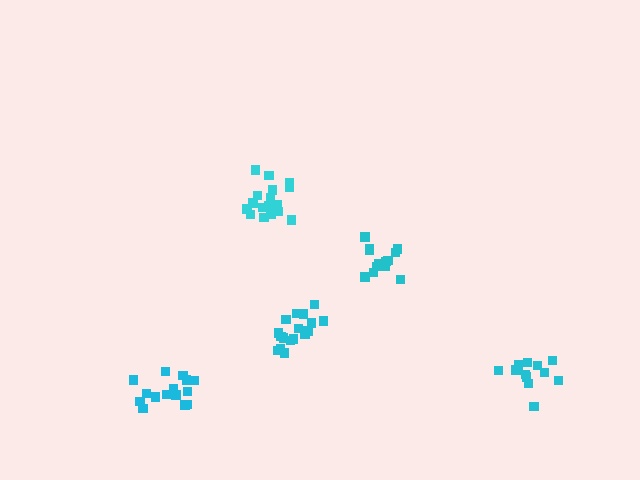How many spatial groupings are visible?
There are 5 spatial groupings.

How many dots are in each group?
Group 1: 13 dots, Group 2: 15 dots, Group 3: 17 dots, Group 4: 18 dots, Group 5: 16 dots (79 total).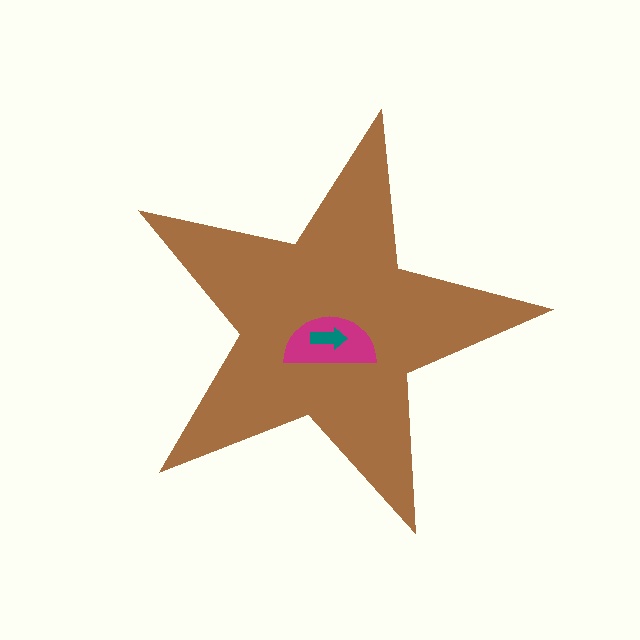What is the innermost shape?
The teal arrow.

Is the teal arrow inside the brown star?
Yes.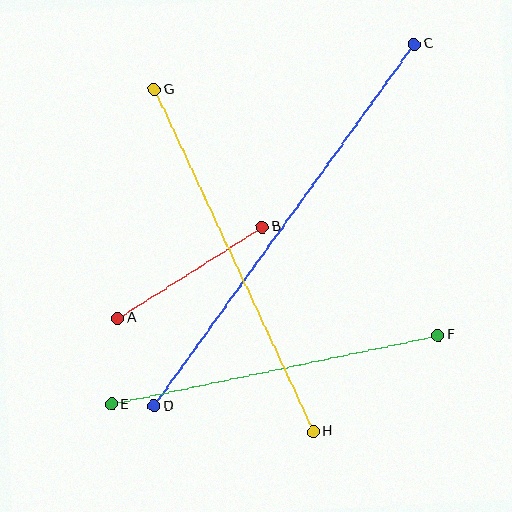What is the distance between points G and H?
The distance is approximately 377 pixels.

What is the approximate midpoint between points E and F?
The midpoint is at approximately (275, 370) pixels.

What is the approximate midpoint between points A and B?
The midpoint is at approximately (190, 273) pixels.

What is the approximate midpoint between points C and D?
The midpoint is at approximately (284, 225) pixels.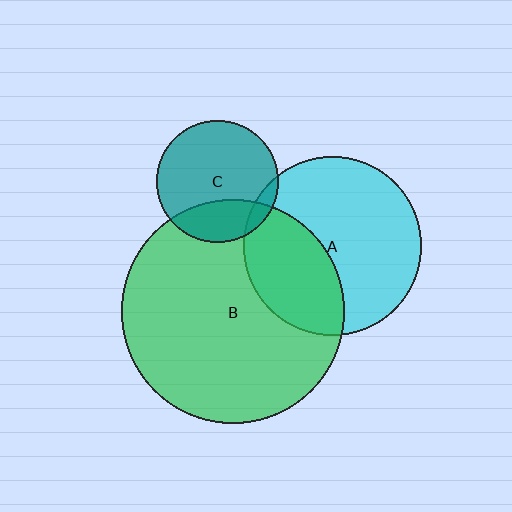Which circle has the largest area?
Circle B (green).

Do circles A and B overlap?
Yes.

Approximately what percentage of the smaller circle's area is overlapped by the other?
Approximately 35%.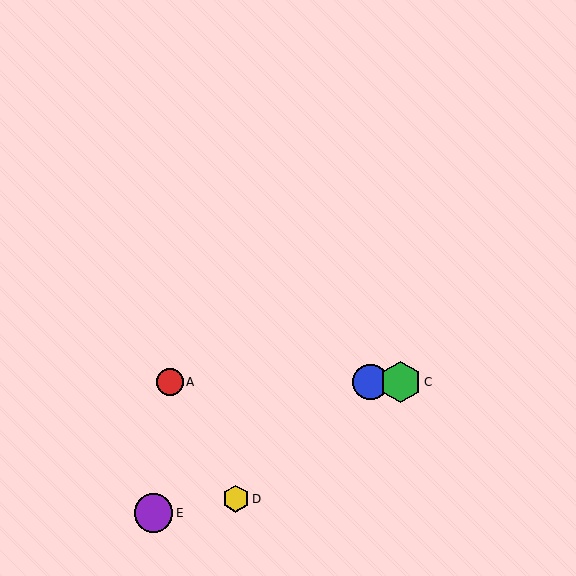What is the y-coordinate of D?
Object D is at y≈499.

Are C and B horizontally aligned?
Yes, both are at y≈382.